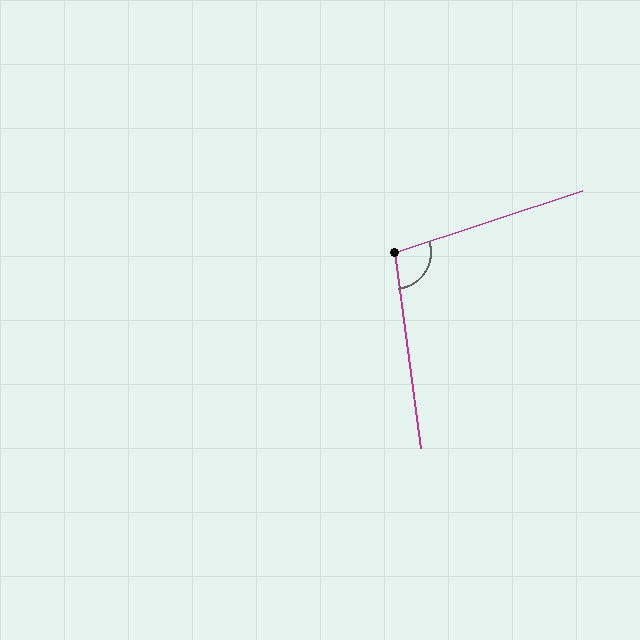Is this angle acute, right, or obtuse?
It is obtuse.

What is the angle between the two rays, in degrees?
Approximately 101 degrees.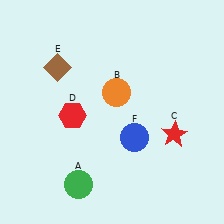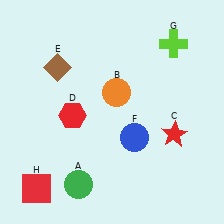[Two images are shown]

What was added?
A lime cross (G), a red square (H) were added in Image 2.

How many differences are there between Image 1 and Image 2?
There are 2 differences between the two images.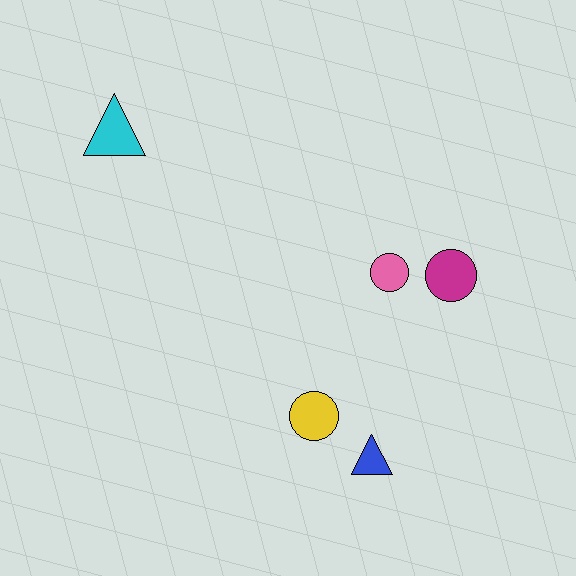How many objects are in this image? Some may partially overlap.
There are 5 objects.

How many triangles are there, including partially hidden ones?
There are 2 triangles.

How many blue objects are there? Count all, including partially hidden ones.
There is 1 blue object.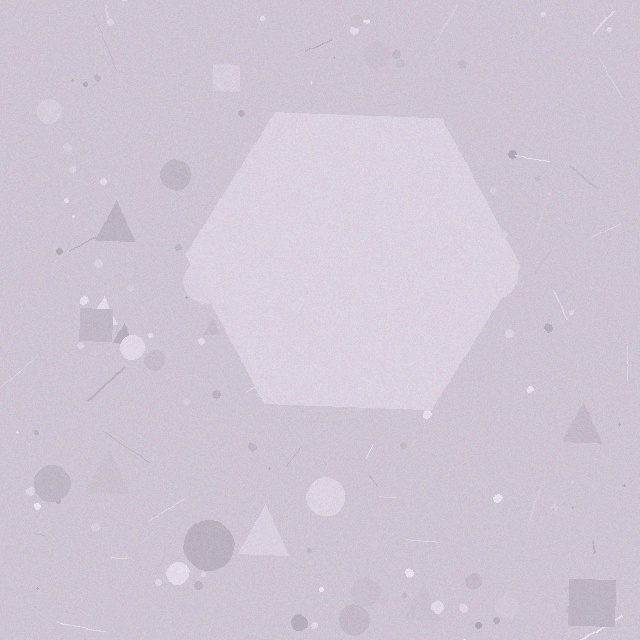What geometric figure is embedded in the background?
A hexagon is embedded in the background.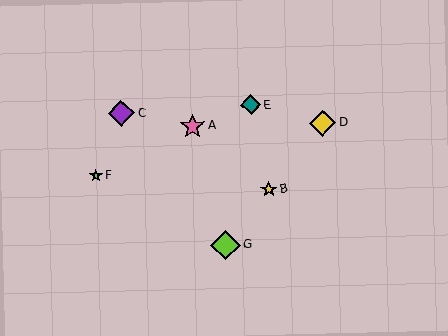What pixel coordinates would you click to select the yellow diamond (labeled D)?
Click at (323, 123) to select the yellow diamond D.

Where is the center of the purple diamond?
The center of the purple diamond is at (121, 113).